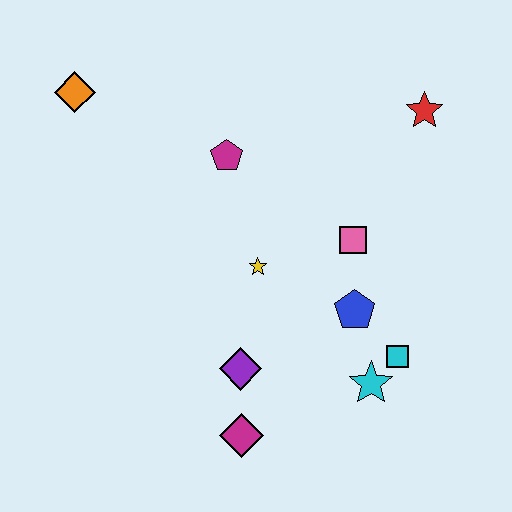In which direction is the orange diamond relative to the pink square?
The orange diamond is to the left of the pink square.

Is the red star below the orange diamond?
Yes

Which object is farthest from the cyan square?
The orange diamond is farthest from the cyan square.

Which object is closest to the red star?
The pink square is closest to the red star.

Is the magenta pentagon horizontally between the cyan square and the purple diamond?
No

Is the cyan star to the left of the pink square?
No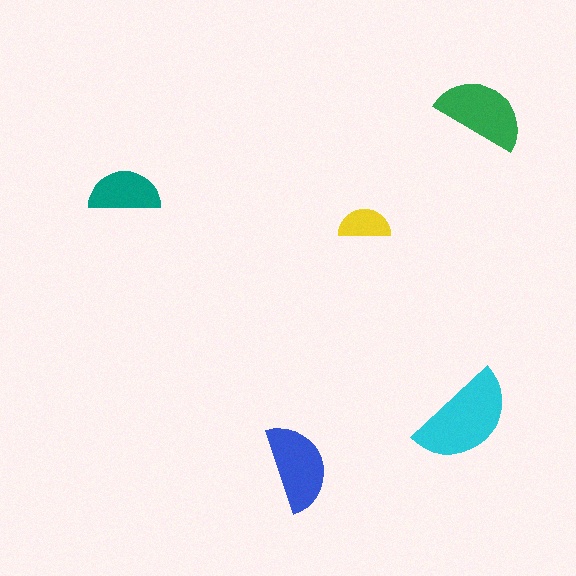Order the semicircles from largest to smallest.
the cyan one, the green one, the blue one, the teal one, the yellow one.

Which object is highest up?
The green semicircle is topmost.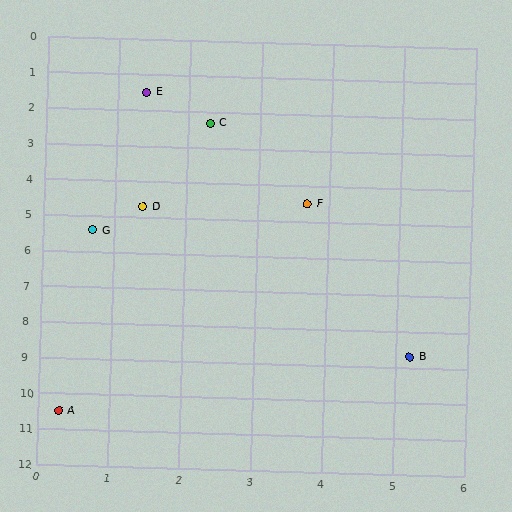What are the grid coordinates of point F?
Point F is at approximately (3.7, 4.5).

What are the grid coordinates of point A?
Point A is at approximately (0.3, 10.5).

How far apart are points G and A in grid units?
Points G and A are about 5.1 grid units apart.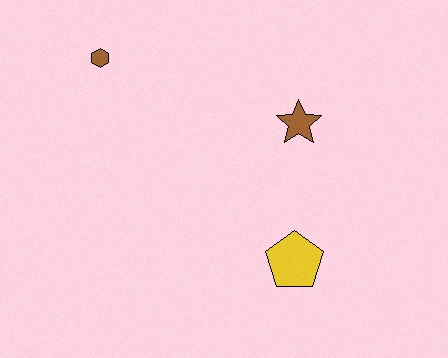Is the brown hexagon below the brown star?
No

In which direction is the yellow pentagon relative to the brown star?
The yellow pentagon is below the brown star.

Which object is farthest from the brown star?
The brown hexagon is farthest from the brown star.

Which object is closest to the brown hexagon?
The brown star is closest to the brown hexagon.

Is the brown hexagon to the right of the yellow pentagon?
No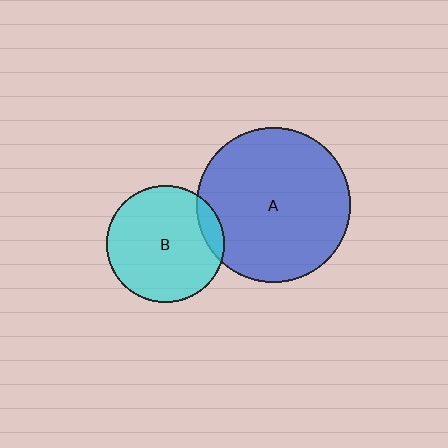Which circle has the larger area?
Circle A (blue).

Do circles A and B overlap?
Yes.